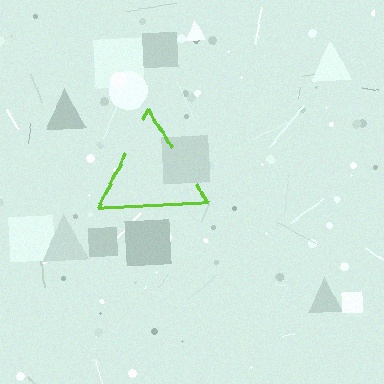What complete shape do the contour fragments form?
The contour fragments form a triangle.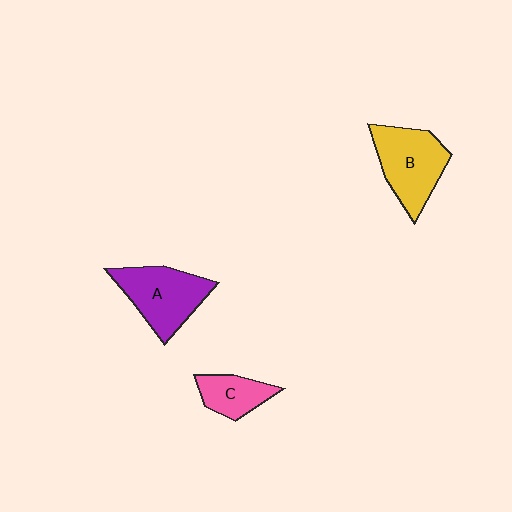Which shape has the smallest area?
Shape C (pink).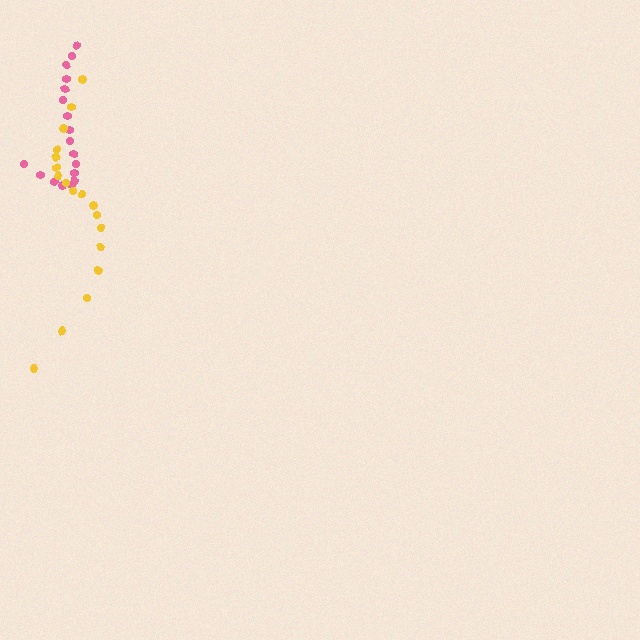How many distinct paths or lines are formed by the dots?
There are 2 distinct paths.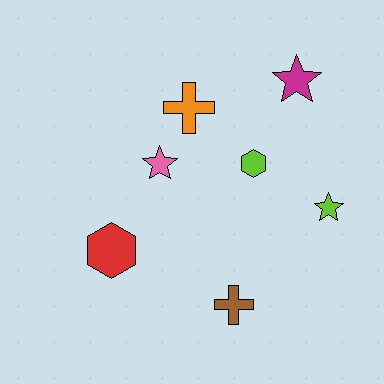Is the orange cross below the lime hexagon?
No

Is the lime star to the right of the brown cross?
Yes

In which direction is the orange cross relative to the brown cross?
The orange cross is above the brown cross.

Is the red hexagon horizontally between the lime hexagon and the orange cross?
No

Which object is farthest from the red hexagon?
The magenta star is farthest from the red hexagon.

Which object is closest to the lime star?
The lime hexagon is closest to the lime star.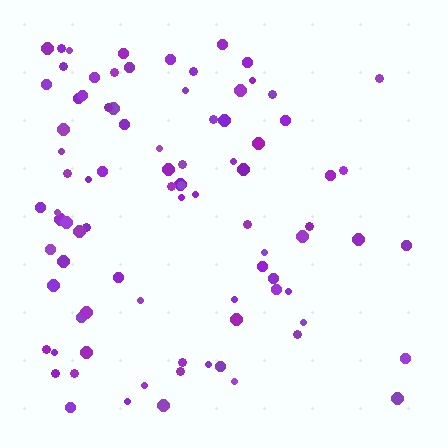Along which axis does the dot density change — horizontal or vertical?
Horizontal.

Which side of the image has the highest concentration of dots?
The left.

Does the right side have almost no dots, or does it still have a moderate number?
Still a moderate number, just noticeably fewer than the left.